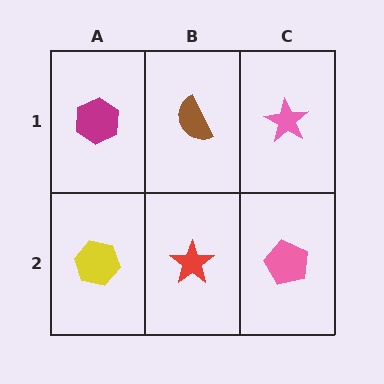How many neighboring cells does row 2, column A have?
2.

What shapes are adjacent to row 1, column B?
A red star (row 2, column B), a magenta hexagon (row 1, column A), a pink star (row 1, column C).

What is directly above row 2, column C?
A pink star.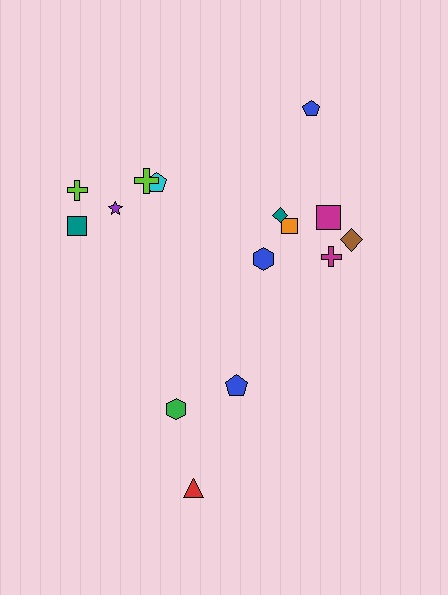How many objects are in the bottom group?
There are 3 objects.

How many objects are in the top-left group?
There are 5 objects.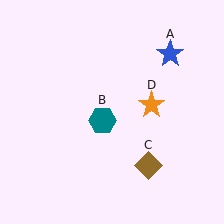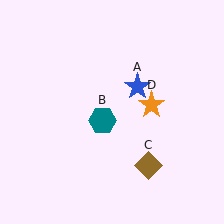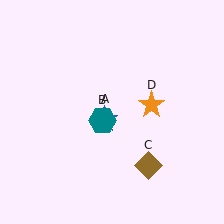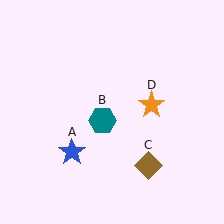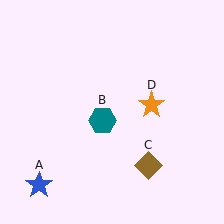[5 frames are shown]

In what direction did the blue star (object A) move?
The blue star (object A) moved down and to the left.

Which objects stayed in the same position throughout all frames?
Teal hexagon (object B) and brown diamond (object C) and orange star (object D) remained stationary.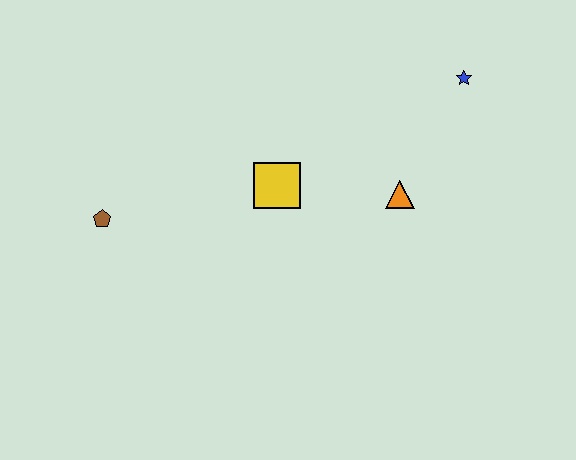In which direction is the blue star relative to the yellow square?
The blue star is to the right of the yellow square.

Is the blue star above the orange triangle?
Yes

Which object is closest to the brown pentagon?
The yellow square is closest to the brown pentagon.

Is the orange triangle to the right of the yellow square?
Yes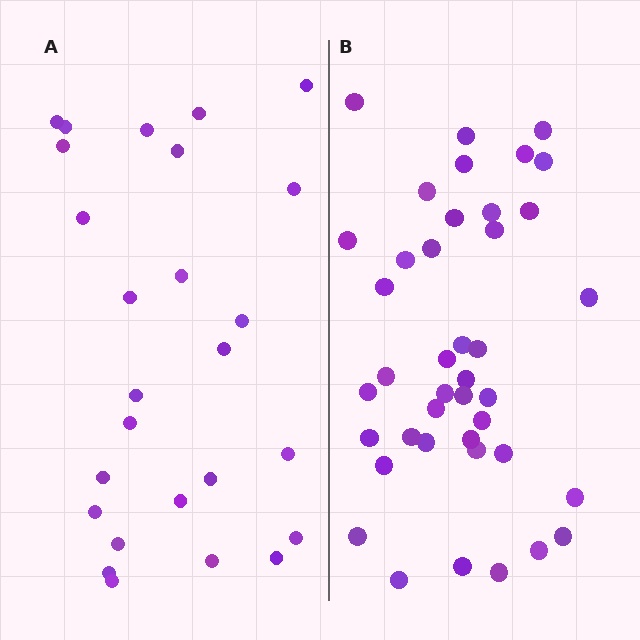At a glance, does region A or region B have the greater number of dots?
Region B (the right region) has more dots.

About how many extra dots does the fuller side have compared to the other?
Region B has approximately 15 more dots than region A.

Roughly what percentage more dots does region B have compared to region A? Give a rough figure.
About 60% more.